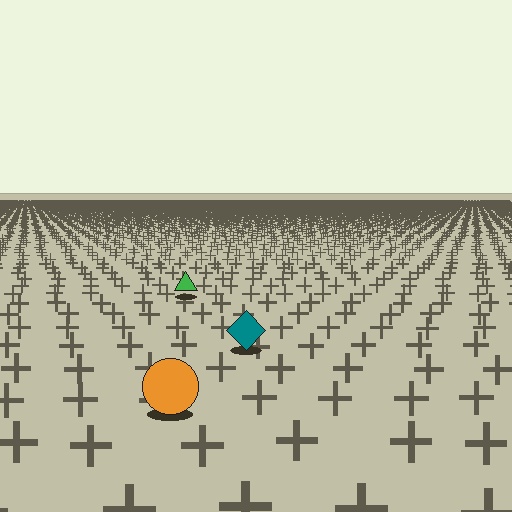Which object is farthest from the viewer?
The green triangle is farthest from the viewer. It appears smaller and the ground texture around it is denser.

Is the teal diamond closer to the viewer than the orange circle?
No. The orange circle is closer — you can tell from the texture gradient: the ground texture is coarser near it.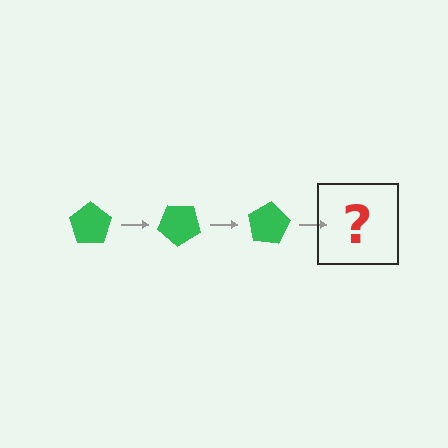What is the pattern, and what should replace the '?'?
The pattern is that the pentagon rotates 40 degrees each step. The '?' should be a green pentagon rotated 120 degrees.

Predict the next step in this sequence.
The next step is a green pentagon rotated 120 degrees.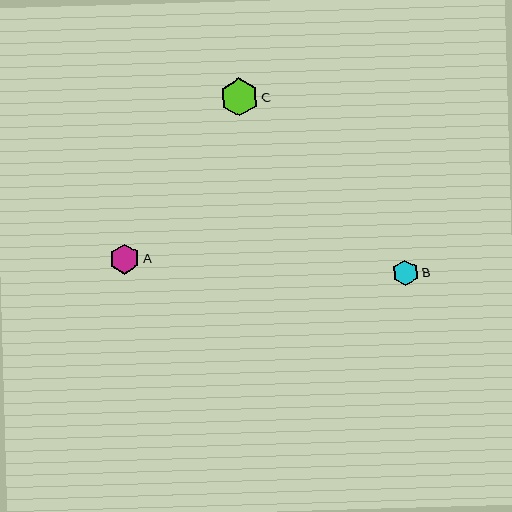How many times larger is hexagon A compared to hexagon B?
Hexagon A is approximately 1.2 times the size of hexagon B.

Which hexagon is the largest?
Hexagon C is the largest with a size of approximately 38 pixels.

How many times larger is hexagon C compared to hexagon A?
Hexagon C is approximately 1.3 times the size of hexagon A.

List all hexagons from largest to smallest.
From largest to smallest: C, A, B.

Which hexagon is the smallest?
Hexagon B is the smallest with a size of approximately 26 pixels.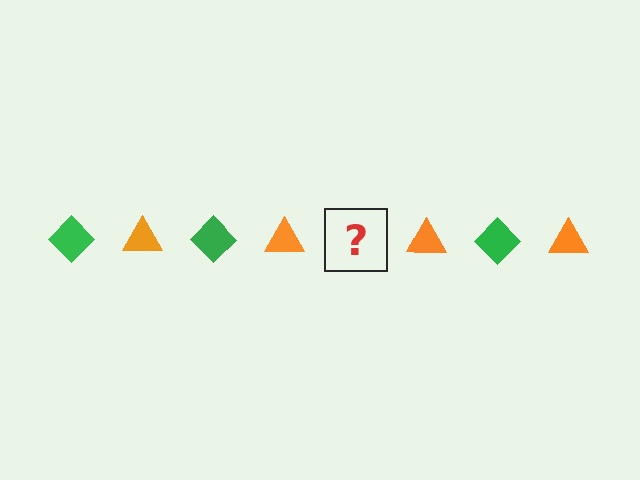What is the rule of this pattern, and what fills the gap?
The rule is that the pattern alternates between green diamond and orange triangle. The gap should be filled with a green diamond.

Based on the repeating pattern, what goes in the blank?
The blank should be a green diamond.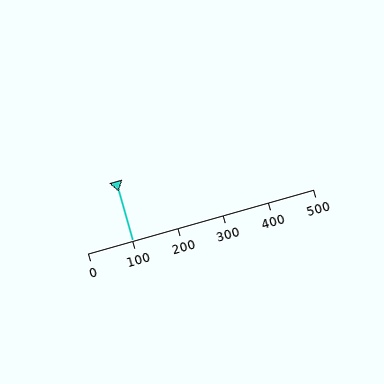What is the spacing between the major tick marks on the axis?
The major ticks are spaced 100 apart.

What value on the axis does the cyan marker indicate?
The marker indicates approximately 100.